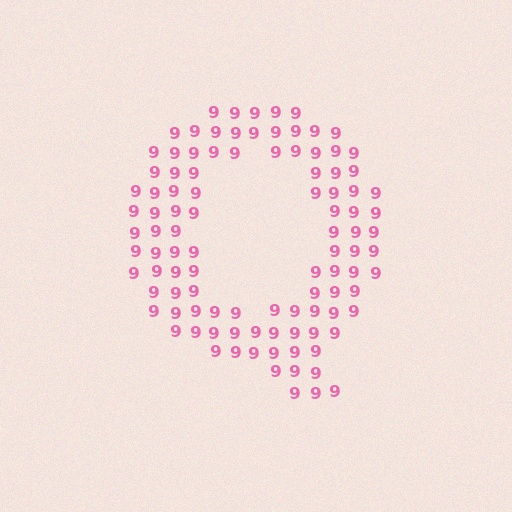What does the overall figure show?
The overall figure shows the letter Q.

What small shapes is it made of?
It is made of small digit 9's.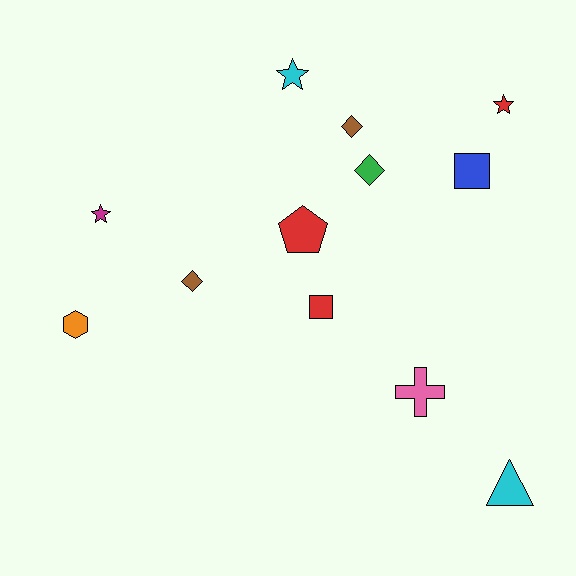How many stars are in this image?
There are 3 stars.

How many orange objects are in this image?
There is 1 orange object.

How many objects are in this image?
There are 12 objects.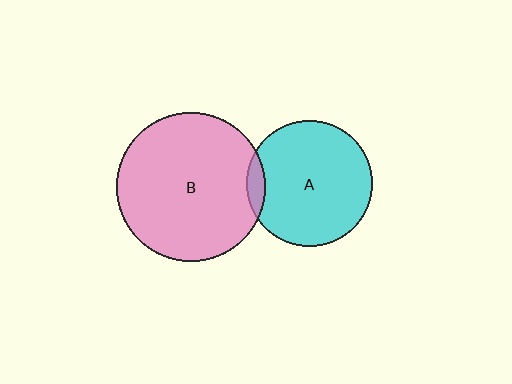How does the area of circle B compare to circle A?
Approximately 1.4 times.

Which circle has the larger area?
Circle B (pink).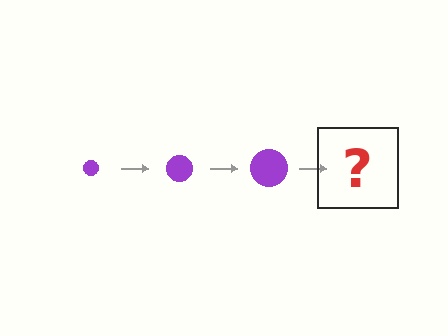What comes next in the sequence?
The next element should be a purple circle, larger than the previous one.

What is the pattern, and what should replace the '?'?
The pattern is that the circle gets progressively larger each step. The '?' should be a purple circle, larger than the previous one.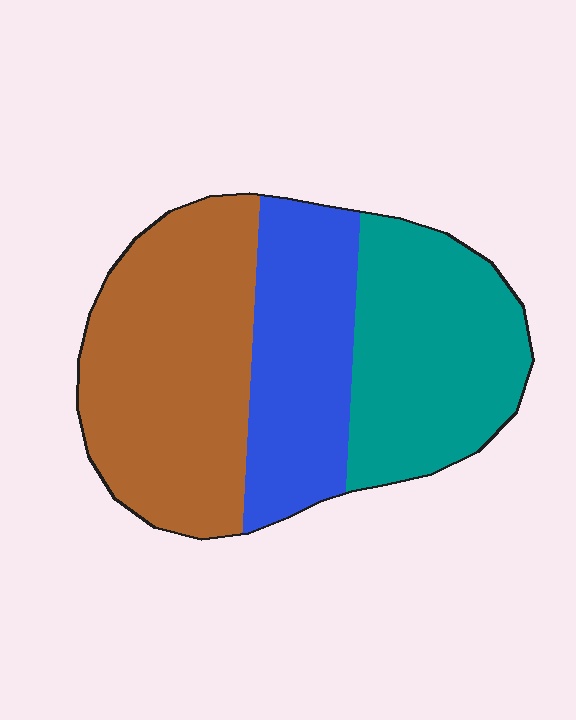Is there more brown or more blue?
Brown.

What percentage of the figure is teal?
Teal covers 32% of the figure.